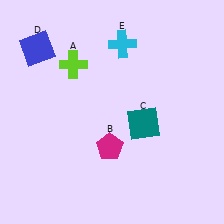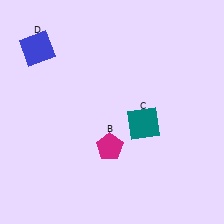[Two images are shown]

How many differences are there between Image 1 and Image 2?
There are 2 differences between the two images.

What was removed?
The lime cross (A), the cyan cross (E) were removed in Image 2.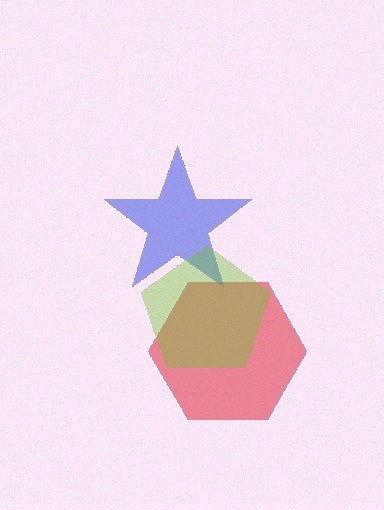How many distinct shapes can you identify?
There are 3 distinct shapes: a red hexagon, a blue star, a lime pentagon.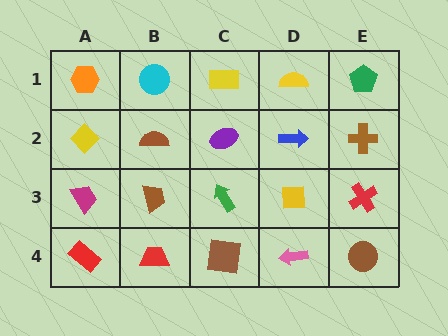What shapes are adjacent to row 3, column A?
A yellow diamond (row 2, column A), a red rectangle (row 4, column A), a brown trapezoid (row 3, column B).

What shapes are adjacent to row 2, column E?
A green pentagon (row 1, column E), a red cross (row 3, column E), a blue arrow (row 2, column D).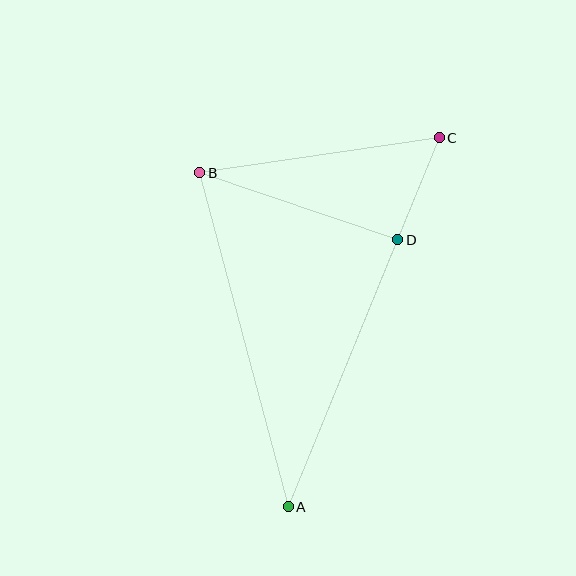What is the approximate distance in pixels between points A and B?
The distance between A and B is approximately 345 pixels.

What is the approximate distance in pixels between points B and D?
The distance between B and D is approximately 209 pixels.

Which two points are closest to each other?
Points C and D are closest to each other.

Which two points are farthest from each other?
Points A and C are farthest from each other.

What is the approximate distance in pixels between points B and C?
The distance between B and C is approximately 242 pixels.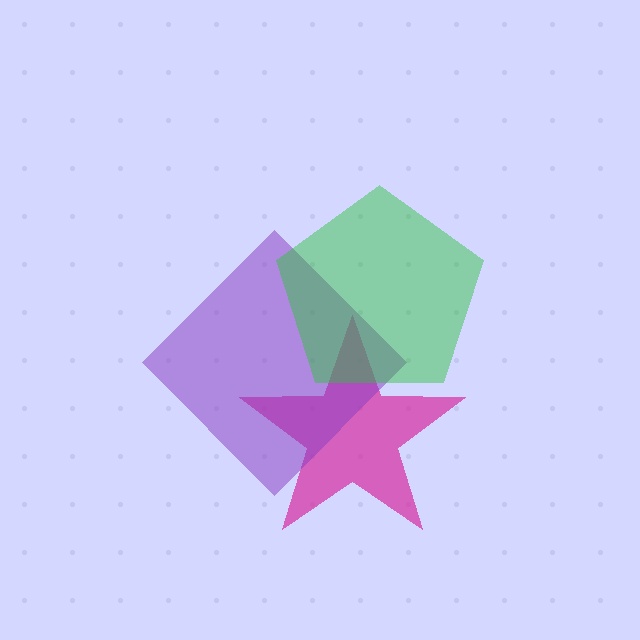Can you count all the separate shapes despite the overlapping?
Yes, there are 3 separate shapes.